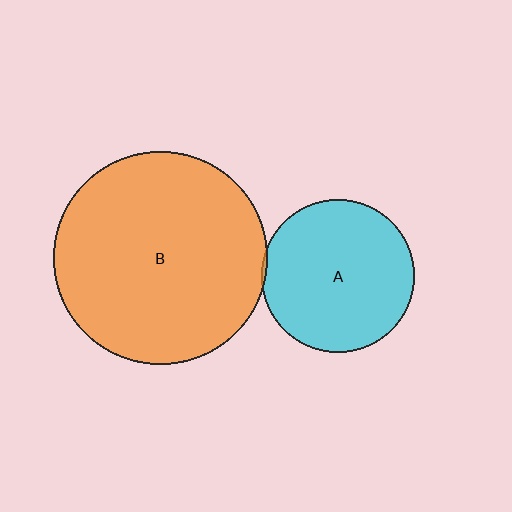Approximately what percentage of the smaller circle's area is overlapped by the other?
Approximately 5%.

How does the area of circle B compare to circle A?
Approximately 1.9 times.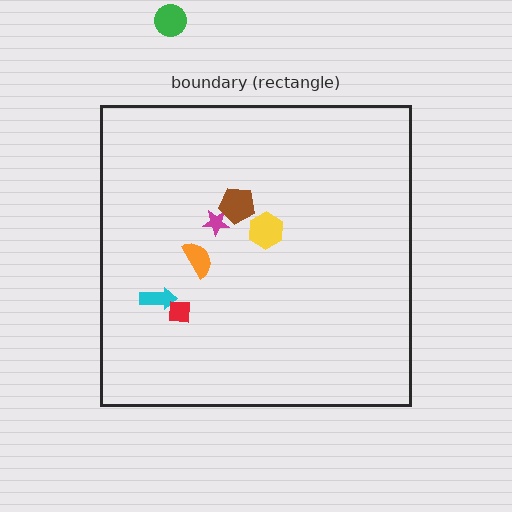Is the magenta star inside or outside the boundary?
Inside.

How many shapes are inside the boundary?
6 inside, 1 outside.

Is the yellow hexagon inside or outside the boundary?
Inside.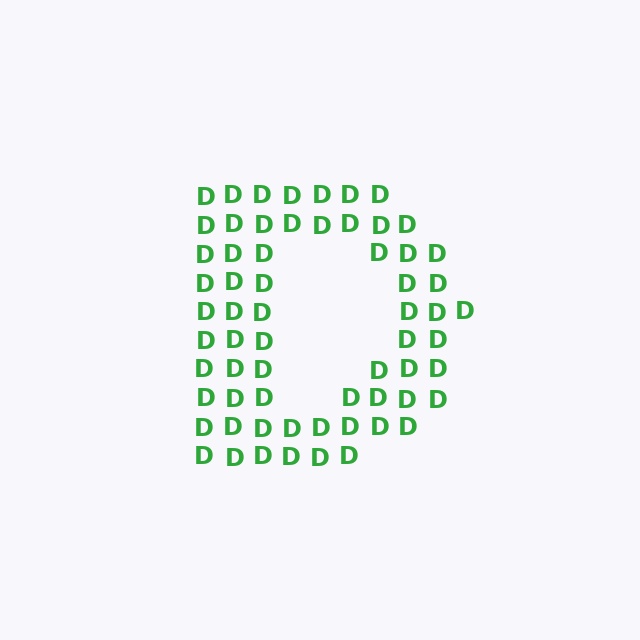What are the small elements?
The small elements are letter D's.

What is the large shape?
The large shape is the letter D.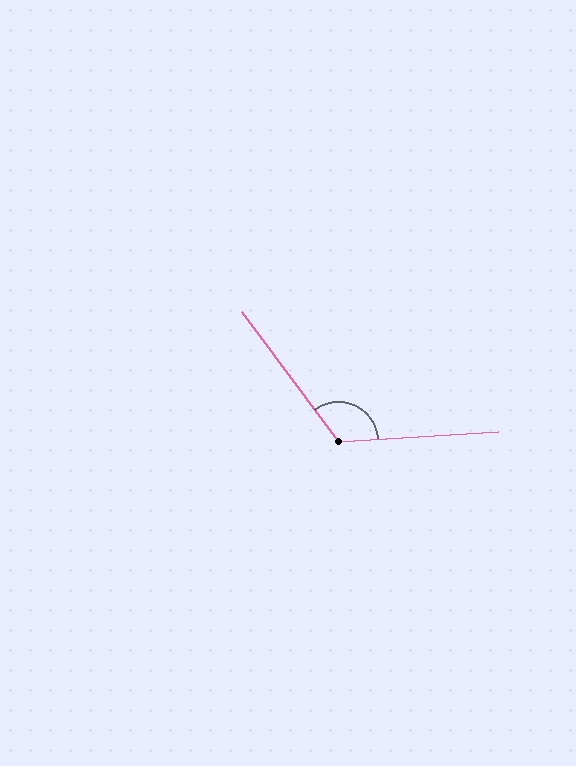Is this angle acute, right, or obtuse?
It is obtuse.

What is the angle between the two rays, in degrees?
Approximately 123 degrees.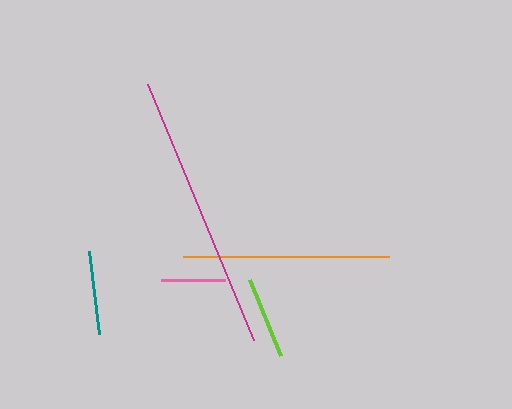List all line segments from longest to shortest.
From longest to shortest: magenta, orange, teal, lime, pink.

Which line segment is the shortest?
The pink line is the shortest at approximately 64 pixels.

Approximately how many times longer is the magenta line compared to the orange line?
The magenta line is approximately 1.3 times the length of the orange line.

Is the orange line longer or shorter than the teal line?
The orange line is longer than the teal line.